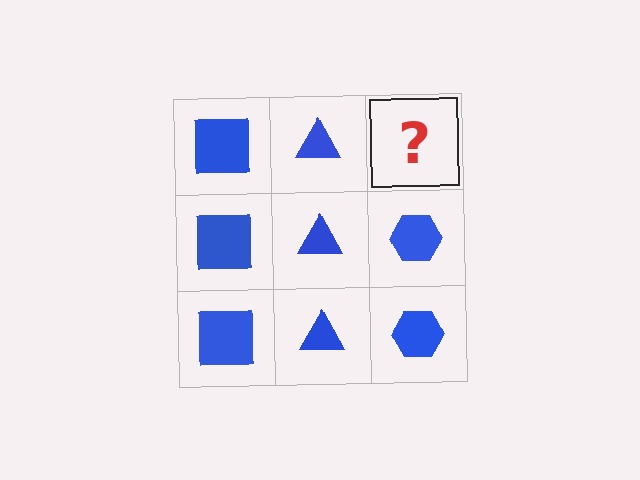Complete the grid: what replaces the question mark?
The question mark should be replaced with a blue hexagon.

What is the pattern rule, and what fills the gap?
The rule is that each column has a consistent shape. The gap should be filled with a blue hexagon.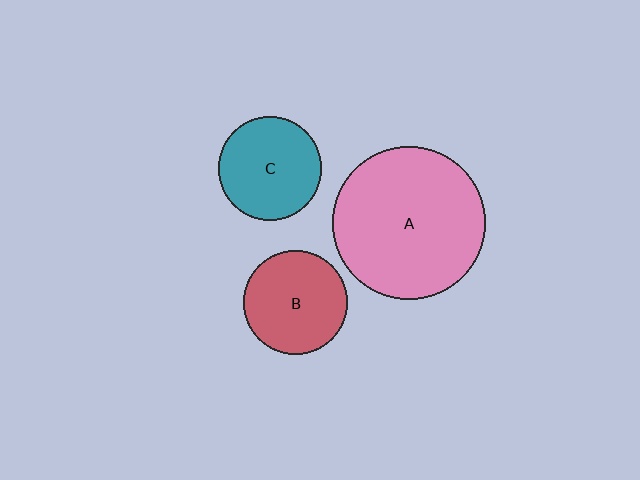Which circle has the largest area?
Circle A (pink).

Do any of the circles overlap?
No, none of the circles overlap.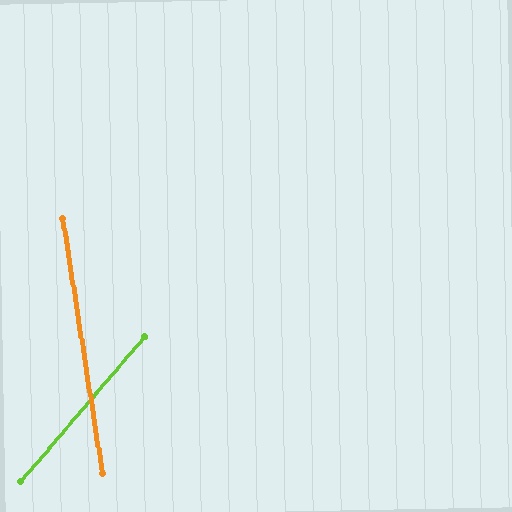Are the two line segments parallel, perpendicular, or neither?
Neither parallel nor perpendicular — they differ by about 49°.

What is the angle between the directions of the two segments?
Approximately 49 degrees.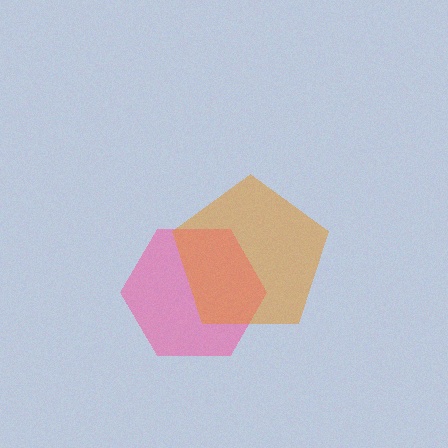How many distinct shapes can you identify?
There are 2 distinct shapes: a pink hexagon, an orange pentagon.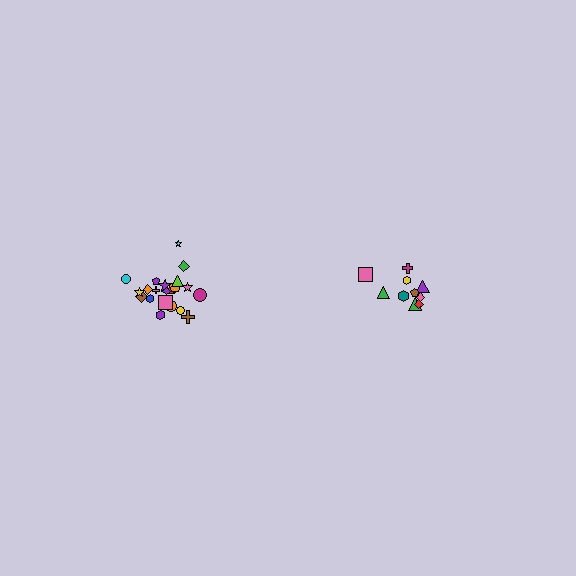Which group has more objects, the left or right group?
The left group.